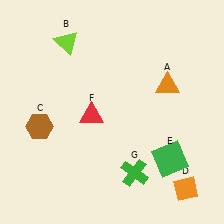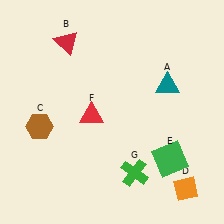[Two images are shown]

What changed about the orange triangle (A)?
In Image 1, A is orange. In Image 2, it changed to teal.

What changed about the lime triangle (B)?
In Image 1, B is lime. In Image 2, it changed to red.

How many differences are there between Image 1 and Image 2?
There are 2 differences between the two images.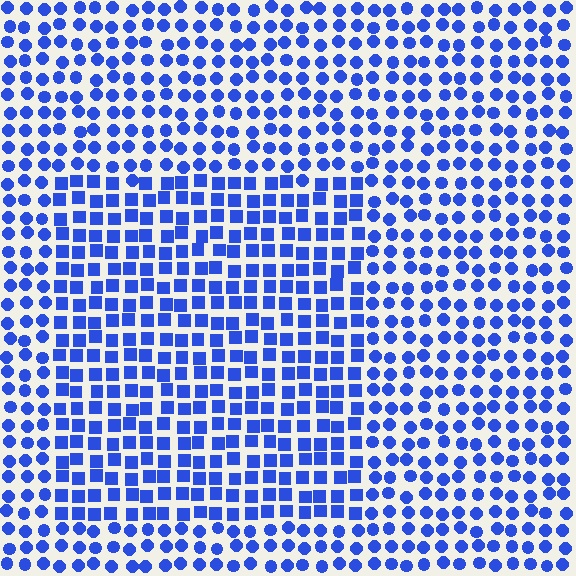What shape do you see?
I see a rectangle.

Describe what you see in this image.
The image is filled with small blue elements arranged in a uniform grid. A rectangle-shaped region contains squares, while the surrounding area contains circles. The boundary is defined purely by the change in element shape.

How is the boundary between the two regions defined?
The boundary is defined by a change in element shape: squares inside vs. circles outside. All elements share the same color and spacing.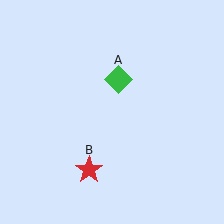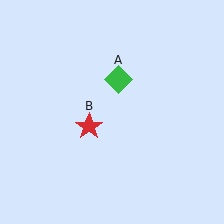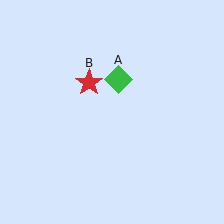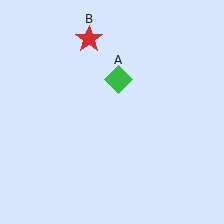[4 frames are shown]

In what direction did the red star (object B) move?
The red star (object B) moved up.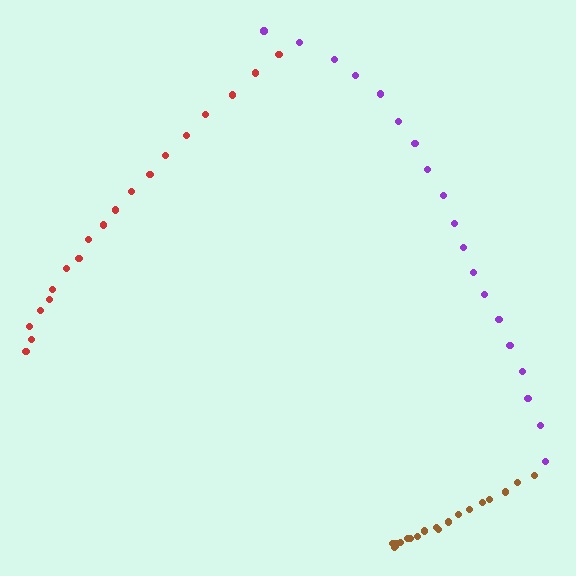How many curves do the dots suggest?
There are 3 distinct paths.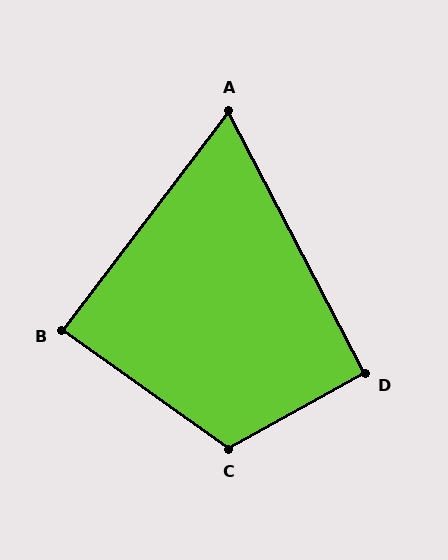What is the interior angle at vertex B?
Approximately 88 degrees (approximately right).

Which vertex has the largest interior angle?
C, at approximately 115 degrees.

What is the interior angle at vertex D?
Approximately 92 degrees (approximately right).